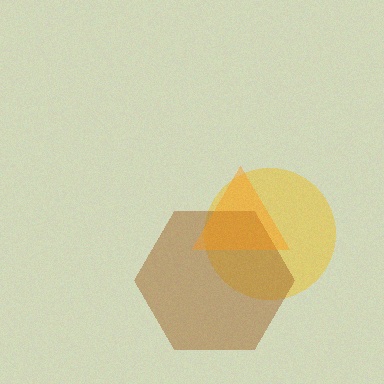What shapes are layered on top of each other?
The layered shapes are: a yellow circle, a brown hexagon, an orange triangle.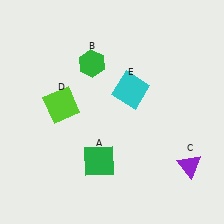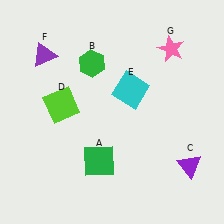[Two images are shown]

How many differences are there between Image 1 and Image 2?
There are 2 differences between the two images.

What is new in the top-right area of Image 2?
A pink star (G) was added in the top-right area of Image 2.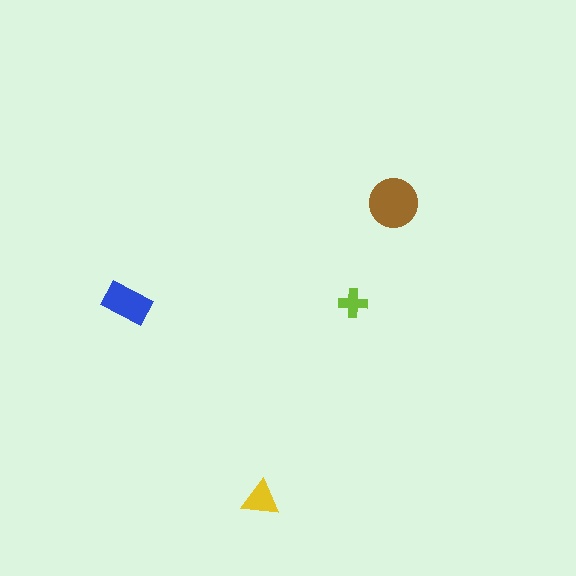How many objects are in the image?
There are 4 objects in the image.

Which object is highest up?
The brown circle is topmost.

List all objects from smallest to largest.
The lime cross, the yellow triangle, the blue rectangle, the brown circle.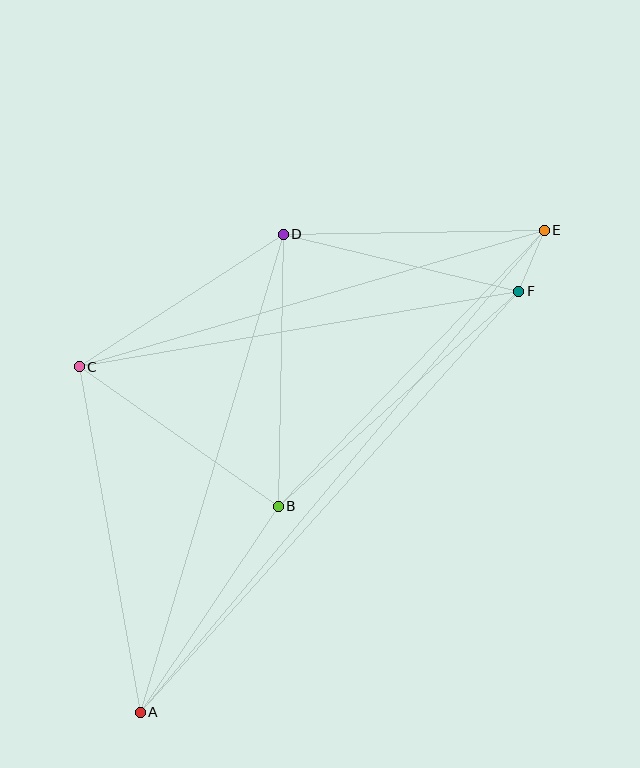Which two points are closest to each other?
Points E and F are closest to each other.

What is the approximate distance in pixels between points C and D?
The distance between C and D is approximately 243 pixels.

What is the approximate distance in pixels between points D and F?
The distance between D and F is approximately 243 pixels.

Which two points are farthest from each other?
Points A and E are farthest from each other.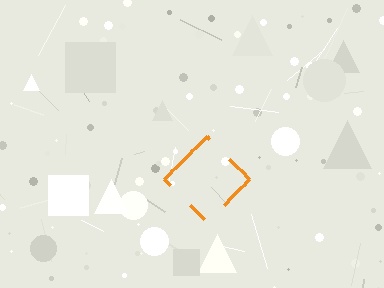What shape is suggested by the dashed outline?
The dashed outline suggests a diamond.